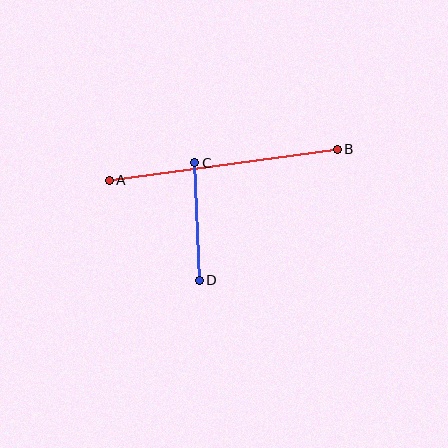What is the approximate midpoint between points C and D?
The midpoint is at approximately (197, 222) pixels.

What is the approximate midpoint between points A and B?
The midpoint is at approximately (223, 165) pixels.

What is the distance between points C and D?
The distance is approximately 118 pixels.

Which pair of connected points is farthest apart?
Points A and B are farthest apart.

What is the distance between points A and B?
The distance is approximately 230 pixels.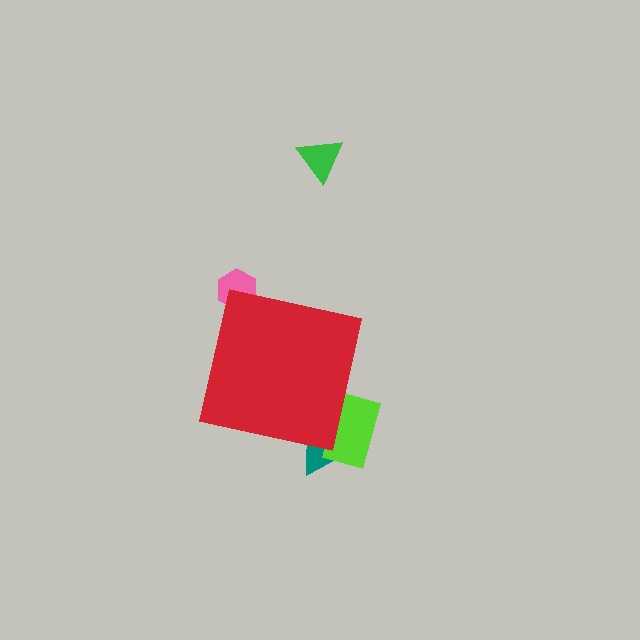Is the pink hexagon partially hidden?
Yes, the pink hexagon is partially hidden behind the red square.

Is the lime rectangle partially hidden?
Yes, the lime rectangle is partially hidden behind the red square.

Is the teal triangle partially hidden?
Yes, the teal triangle is partially hidden behind the red square.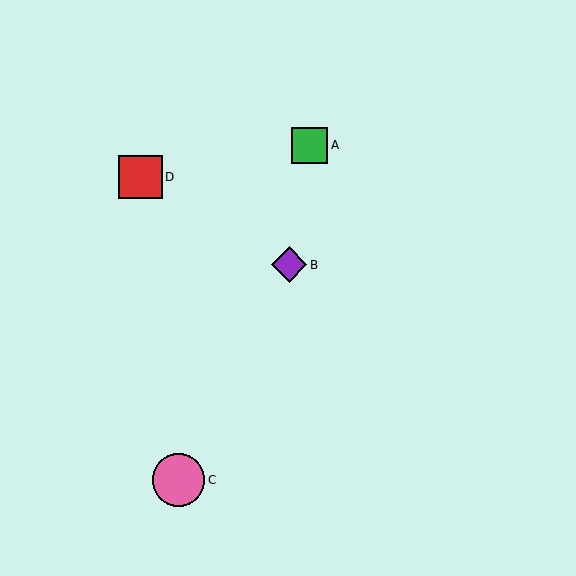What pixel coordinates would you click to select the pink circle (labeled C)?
Click at (179, 480) to select the pink circle C.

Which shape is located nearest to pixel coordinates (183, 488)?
The pink circle (labeled C) at (179, 480) is nearest to that location.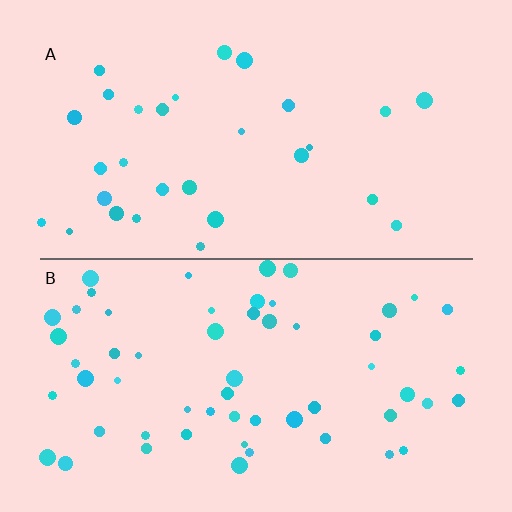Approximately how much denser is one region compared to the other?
Approximately 2.0× — region B over region A.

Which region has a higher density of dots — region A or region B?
B (the bottom).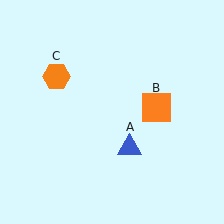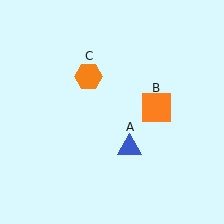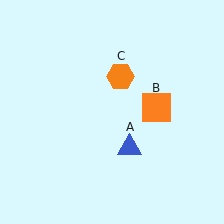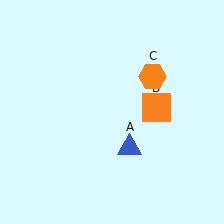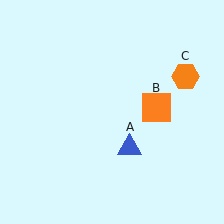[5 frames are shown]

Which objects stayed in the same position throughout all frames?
Blue triangle (object A) and orange square (object B) remained stationary.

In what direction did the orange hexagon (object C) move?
The orange hexagon (object C) moved right.